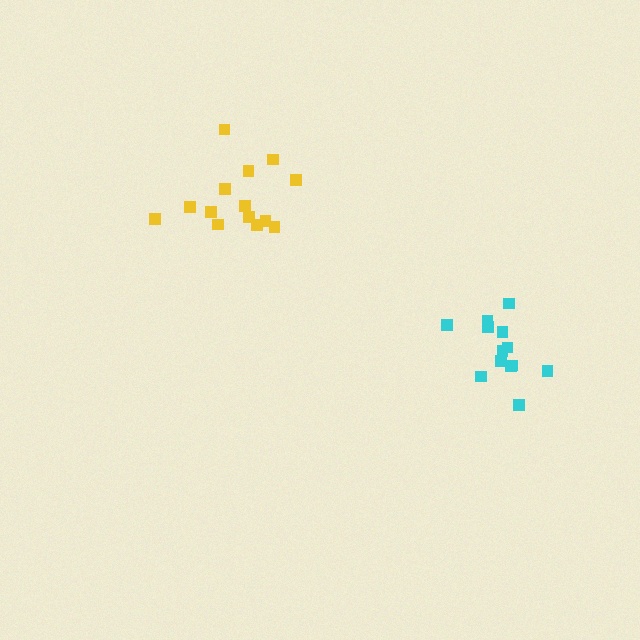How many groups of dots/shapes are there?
There are 2 groups.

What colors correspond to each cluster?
The clusters are colored: yellow, cyan.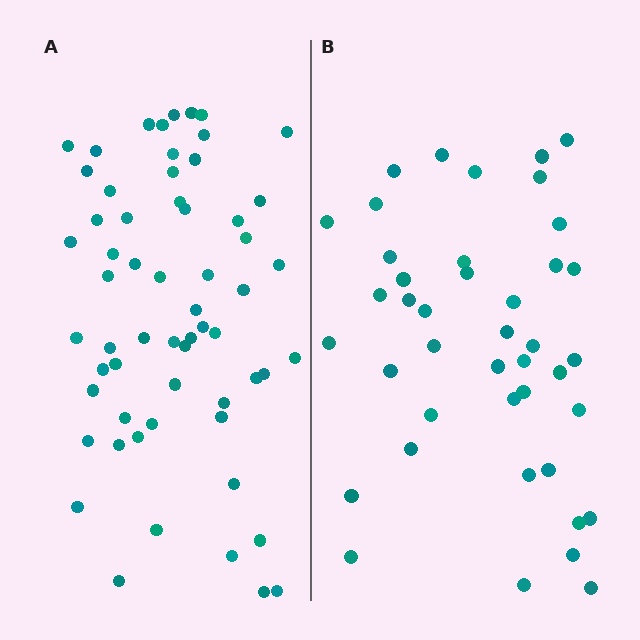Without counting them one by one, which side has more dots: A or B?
Region A (the left region) has more dots.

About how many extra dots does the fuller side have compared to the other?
Region A has approximately 20 more dots than region B.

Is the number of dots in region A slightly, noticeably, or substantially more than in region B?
Region A has noticeably more, but not dramatically so. The ratio is roughly 1.4 to 1.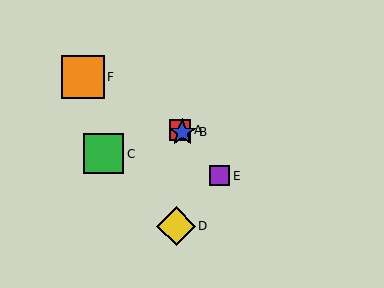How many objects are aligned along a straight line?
3 objects (A, B, E) are aligned along a straight line.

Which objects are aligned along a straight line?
Objects A, B, E are aligned along a straight line.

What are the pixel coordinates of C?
Object C is at (104, 154).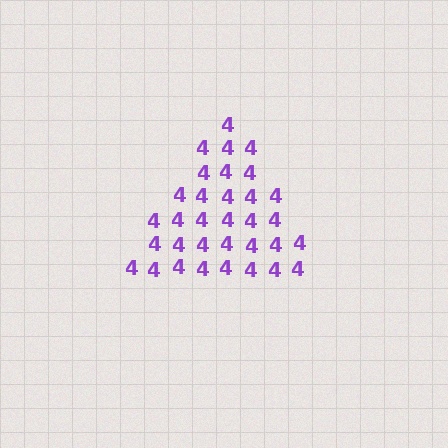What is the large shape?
The large shape is a triangle.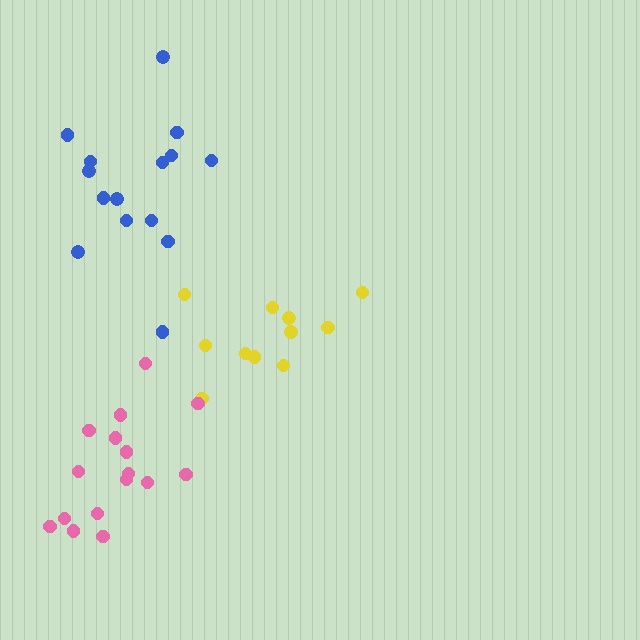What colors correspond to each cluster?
The clusters are colored: yellow, pink, blue.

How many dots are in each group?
Group 1: 11 dots, Group 2: 16 dots, Group 3: 15 dots (42 total).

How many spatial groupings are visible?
There are 3 spatial groupings.